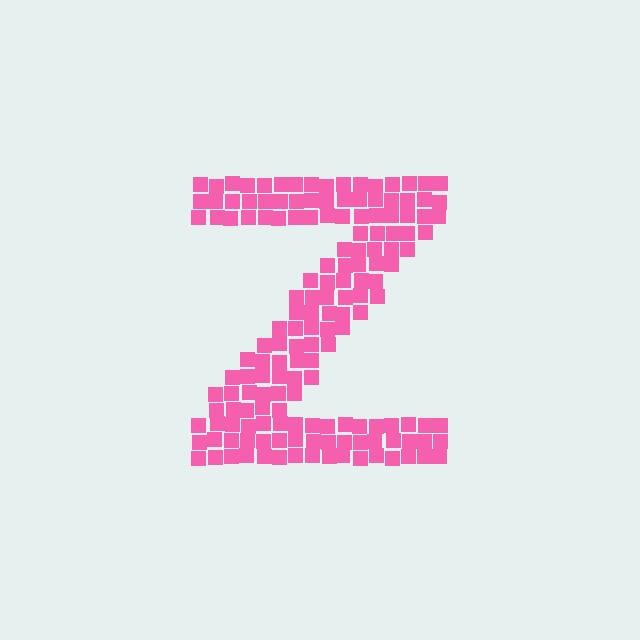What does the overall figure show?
The overall figure shows the letter Z.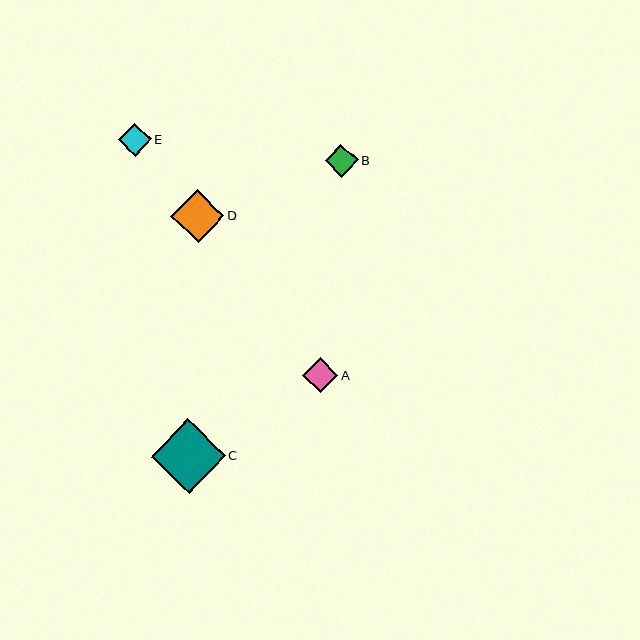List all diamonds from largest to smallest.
From largest to smallest: C, D, A, E, B.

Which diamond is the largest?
Diamond C is the largest with a size of approximately 74 pixels.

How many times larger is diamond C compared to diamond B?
Diamond C is approximately 2.3 times the size of diamond B.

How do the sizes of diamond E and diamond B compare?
Diamond E and diamond B are approximately the same size.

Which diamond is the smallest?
Diamond B is the smallest with a size of approximately 33 pixels.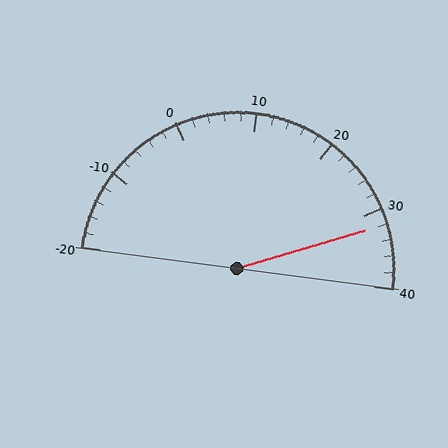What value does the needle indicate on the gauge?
The needle indicates approximately 32.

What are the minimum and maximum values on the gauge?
The gauge ranges from -20 to 40.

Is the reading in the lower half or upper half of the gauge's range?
The reading is in the upper half of the range (-20 to 40).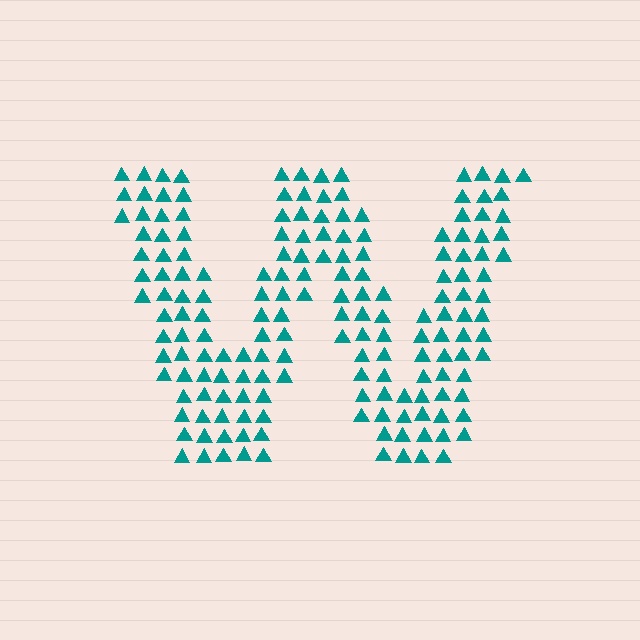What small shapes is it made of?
It is made of small triangles.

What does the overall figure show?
The overall figure shows the letter W.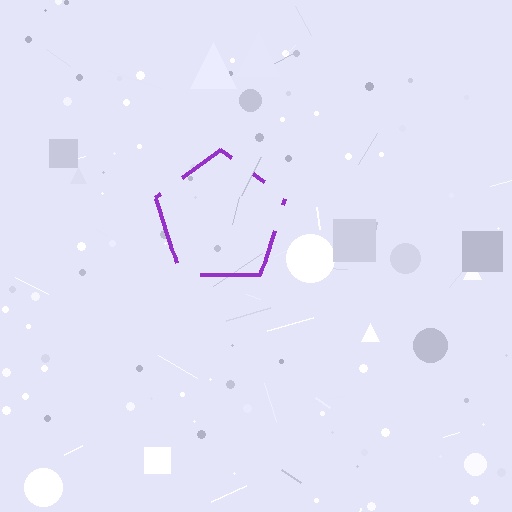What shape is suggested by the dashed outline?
The dashed outline suggests a pentagon.